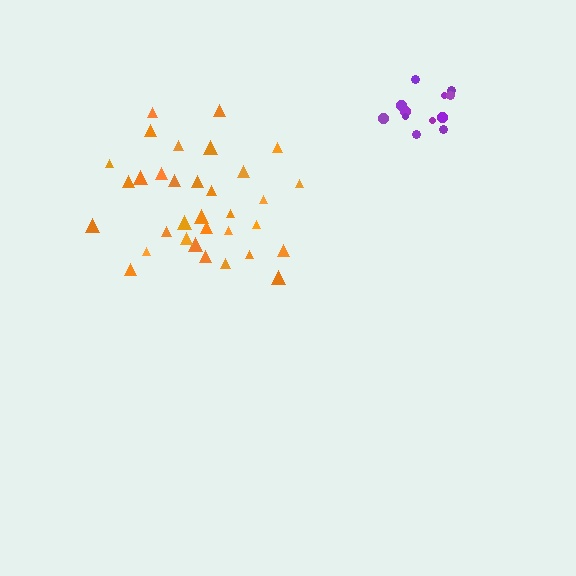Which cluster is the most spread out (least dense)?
Orange.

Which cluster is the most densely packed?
Purple.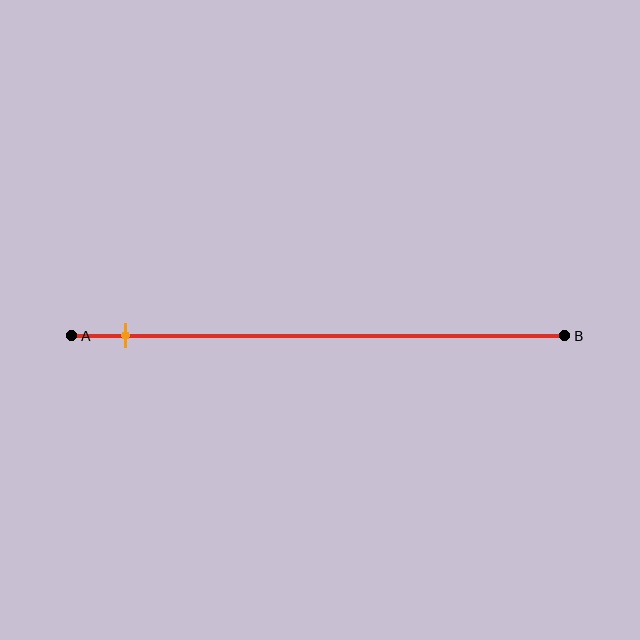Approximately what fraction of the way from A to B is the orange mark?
The orange mark is approximately 10% of the way from A to B.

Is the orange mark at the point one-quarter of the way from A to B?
No, the mark is at about 10% from A, not at the 25% one-quarter point.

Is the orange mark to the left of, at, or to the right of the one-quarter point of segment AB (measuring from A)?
The orange mark is to the left of the one-quarter point of segment AB.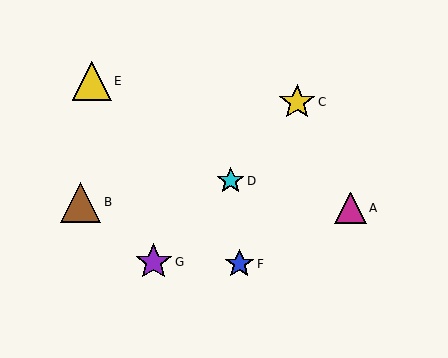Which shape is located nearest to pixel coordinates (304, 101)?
The yellow star (labeled C) at (297, 102) is nearest to that location.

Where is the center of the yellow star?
The center of the yellow star is at (297, 102).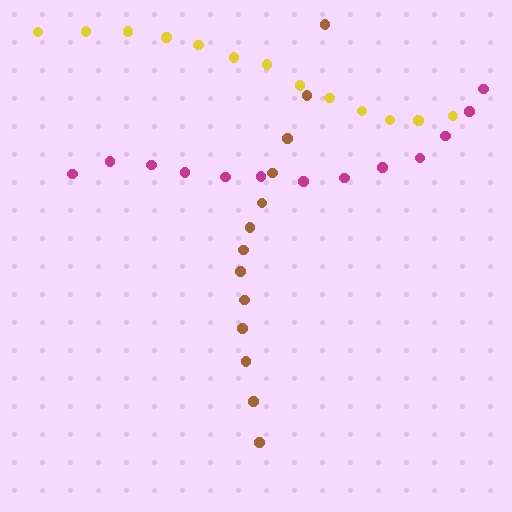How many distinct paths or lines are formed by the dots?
There are 3 distinct paths.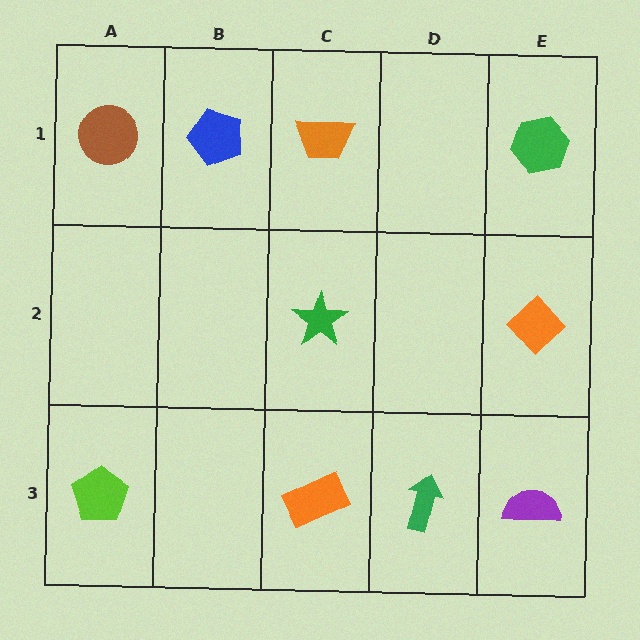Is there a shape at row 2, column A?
No, that cell is empty.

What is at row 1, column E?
A green hexagon.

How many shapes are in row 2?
2 shapes.